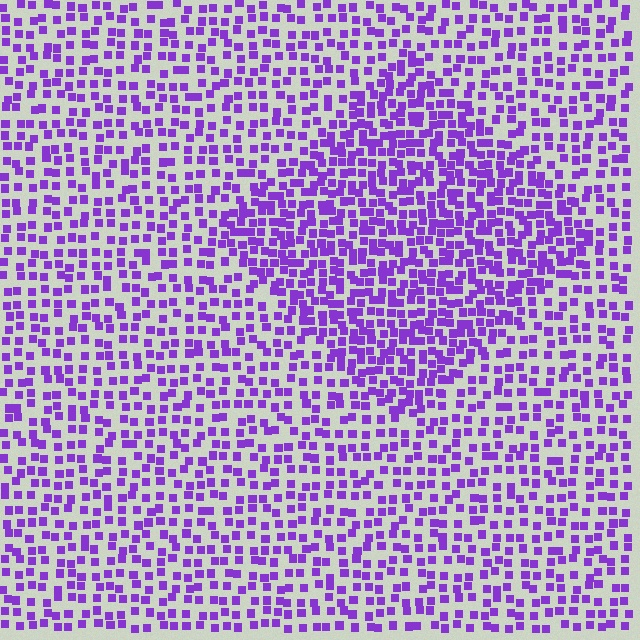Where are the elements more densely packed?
The elements are more densely packed inside the diamond boundary.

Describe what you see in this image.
The image contains small purple elements arranged at two different densities. A diamond-shaped region is visible where the elements are more densely packed than the surrounding area.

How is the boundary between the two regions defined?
The boundary is defined by a change in element density (approximately 1.7x ratio). All elements are the same color, size, and shape.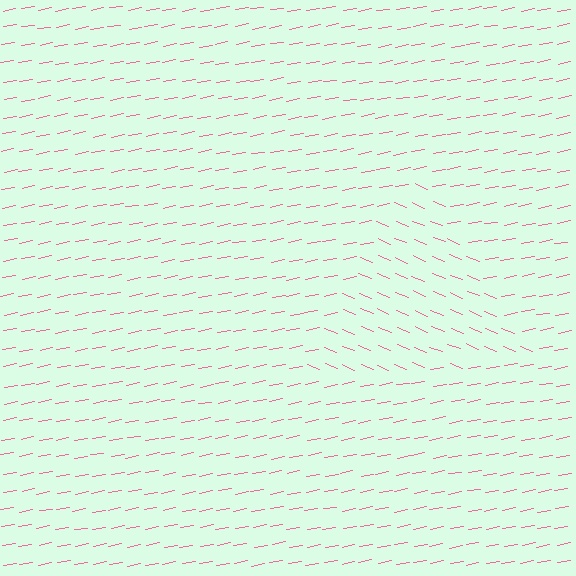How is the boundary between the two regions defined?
The boundary is defined purely by a change in line orientation (approximately 33 degrees difference). All lines are the same color and thickness.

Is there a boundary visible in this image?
Yes, there is a texture boundary formed by a change in line orientation.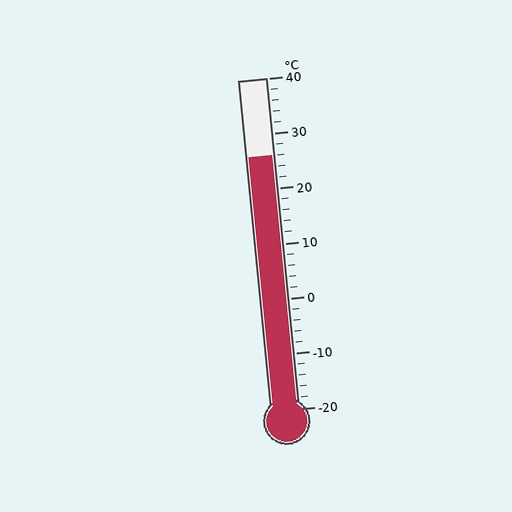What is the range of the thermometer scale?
The thermometer scale ranges from -20°C to 40°C.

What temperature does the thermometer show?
The thermometer shows approximately 26°C.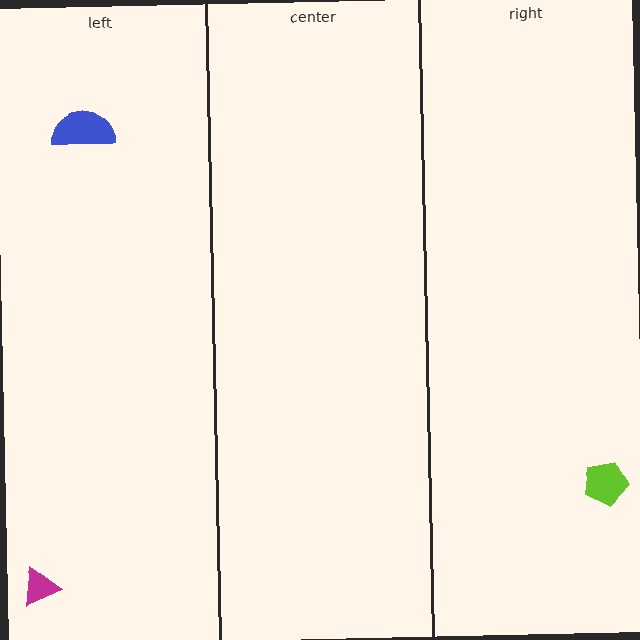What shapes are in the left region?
The magenta triangle, the blue semicircle.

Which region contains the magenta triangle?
The left region.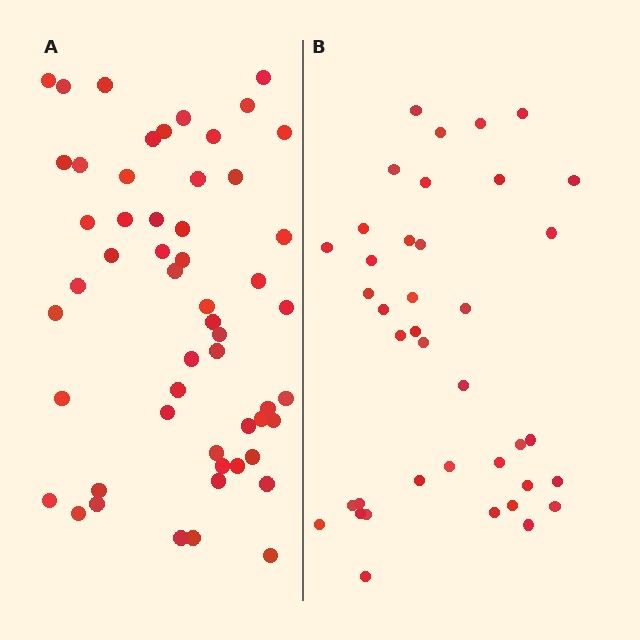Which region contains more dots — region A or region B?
Region A (the left region) has more dots.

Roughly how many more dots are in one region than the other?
Region A has approximately 15 more dots than region B.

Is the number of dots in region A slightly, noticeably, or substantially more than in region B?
Region A has noticeably more, but not dramatically so. The ratio is roughly 1.4 to 1.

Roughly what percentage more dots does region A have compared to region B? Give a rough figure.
About 40% more.